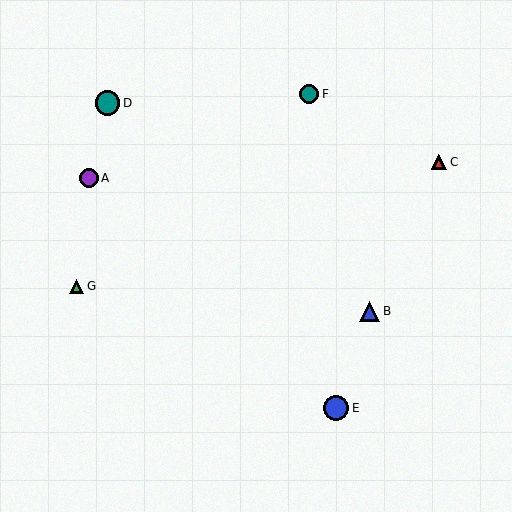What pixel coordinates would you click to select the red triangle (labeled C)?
Click at (439, 162) to select the red triangle C.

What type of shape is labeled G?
Shape G is a green triangle.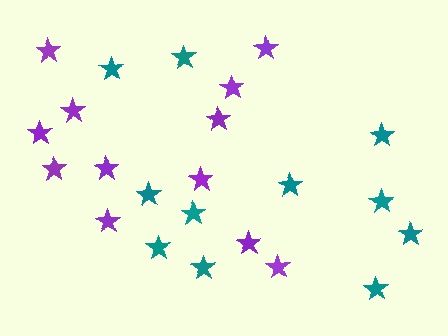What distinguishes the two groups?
There are 2 groups: one group of purple stars (12) and one group of teal stars (11).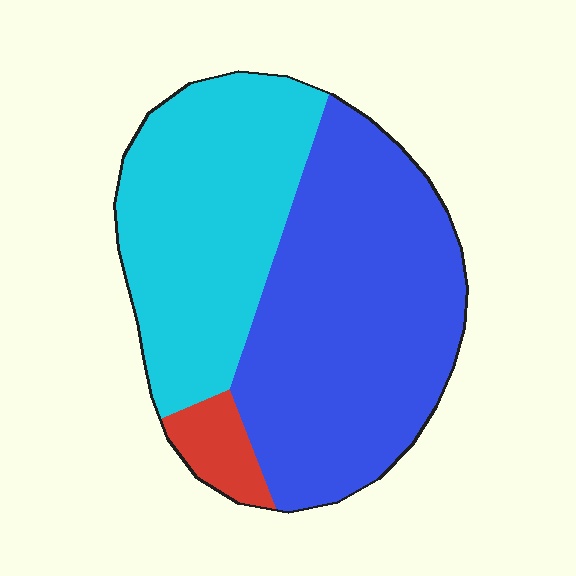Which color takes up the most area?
Blue, at roughly 55%.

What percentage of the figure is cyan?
Cyan takes up between a quarter and a half of the figure.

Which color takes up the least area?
Red, at roughly 5%.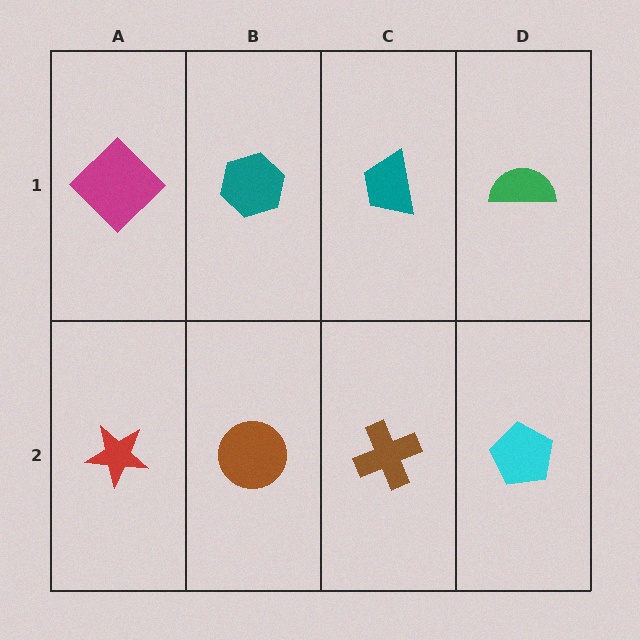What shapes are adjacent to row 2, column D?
A green semicircle (row 1, column D), a brown cross (row 2, column C).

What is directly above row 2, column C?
A teal trapezoid.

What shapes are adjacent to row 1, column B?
A brown circle (row 2, column B), a magenta diamond (row 1, column A), a teal trapezoid (row 1, column C).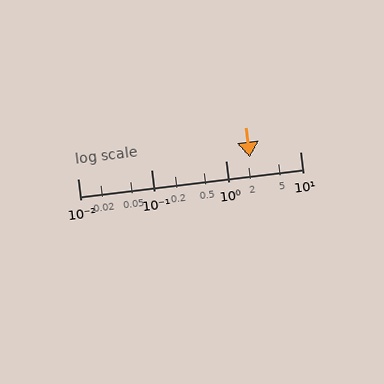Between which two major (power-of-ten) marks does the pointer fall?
The pointer is between 1 and 10.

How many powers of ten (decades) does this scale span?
The scale spans 3 decades, from 0.01 to 10.